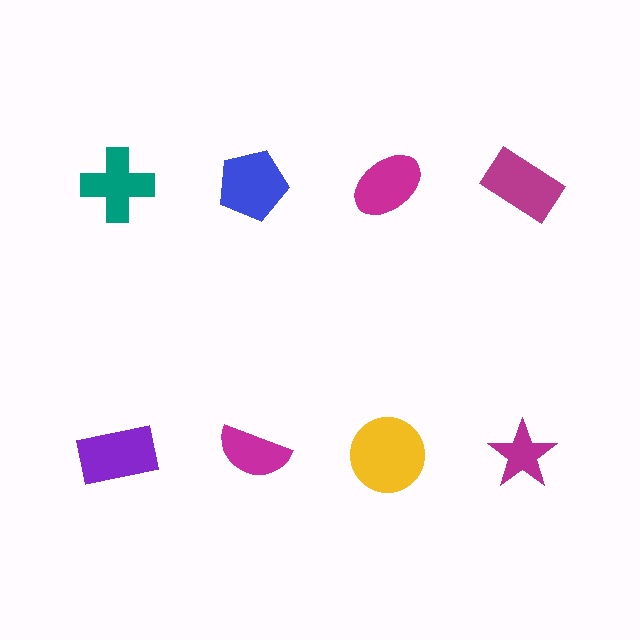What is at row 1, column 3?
A magenta ellipse.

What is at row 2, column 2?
A magenta semicircle.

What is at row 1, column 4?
A magenta rectangle.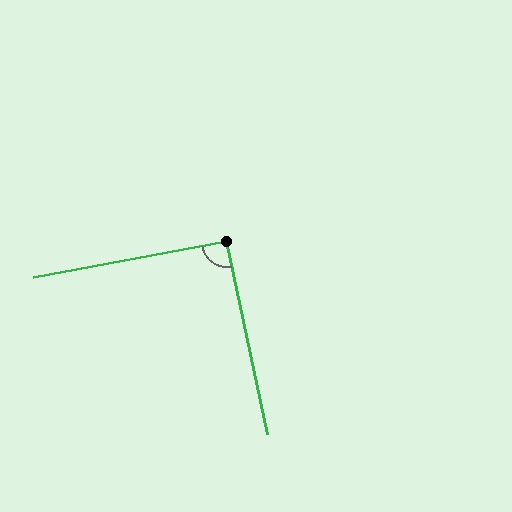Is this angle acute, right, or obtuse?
It is approximately a right angle.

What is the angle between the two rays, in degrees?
Approximately 91 degrees.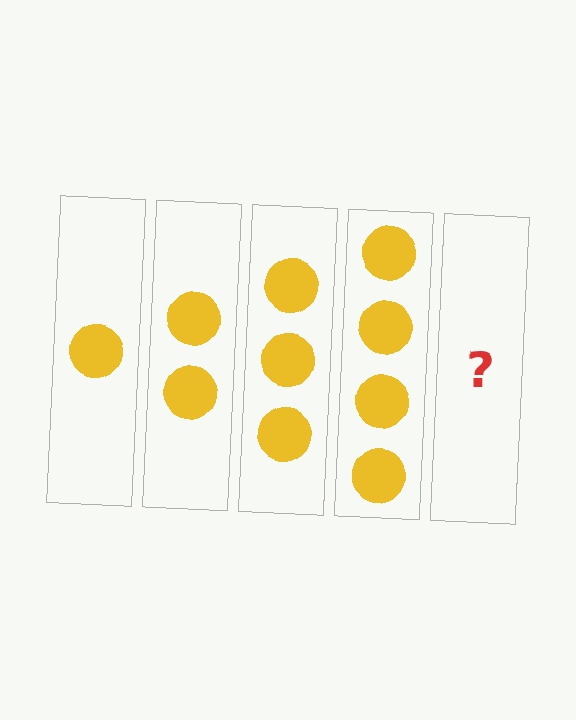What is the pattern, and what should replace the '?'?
The pattern is that each step adds one more circle. The '?' should be 5 circles.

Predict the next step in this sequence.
The next step is 5 circles.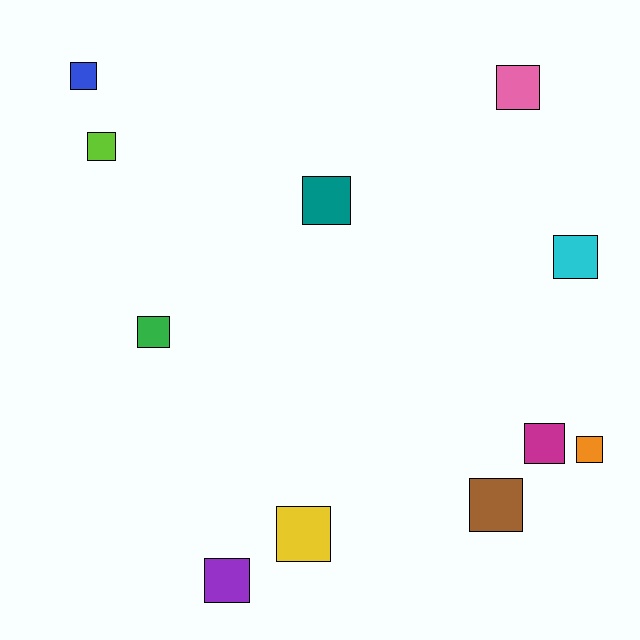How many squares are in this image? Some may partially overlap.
There are 11 squares.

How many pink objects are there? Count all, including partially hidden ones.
There is 1 pink object.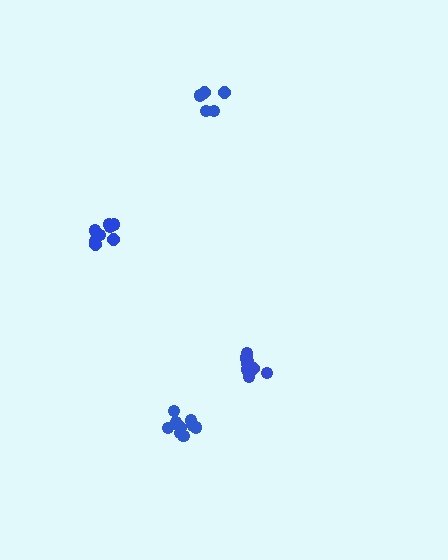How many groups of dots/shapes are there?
There are 4 groups.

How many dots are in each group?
Group 1: 10 dots, Group 2: 9 dots, Group 3: 5 dots, Group 4: 8 dots (32 total).